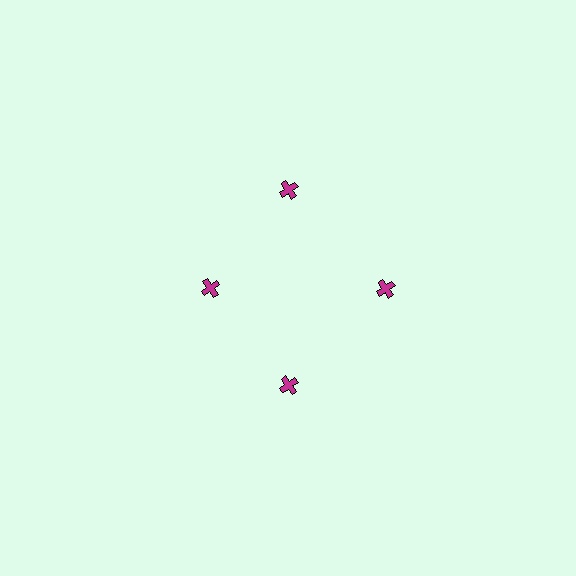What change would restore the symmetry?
The symmetry would be restored by moving it outward, back onto the ring so that all 4 crosses sit at equal angles and equal distance from the center.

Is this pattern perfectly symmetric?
No. The 4 magenta crosses are arranged in a ring, but one element near the 9 o'clock position is pulled inward toward the center, breaking the 4-fold rotational symmetry.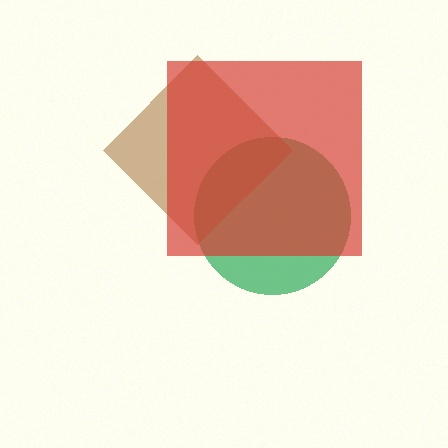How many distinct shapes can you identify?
There are 3 distinct shapes: a green circle, a brown diamond, a red square.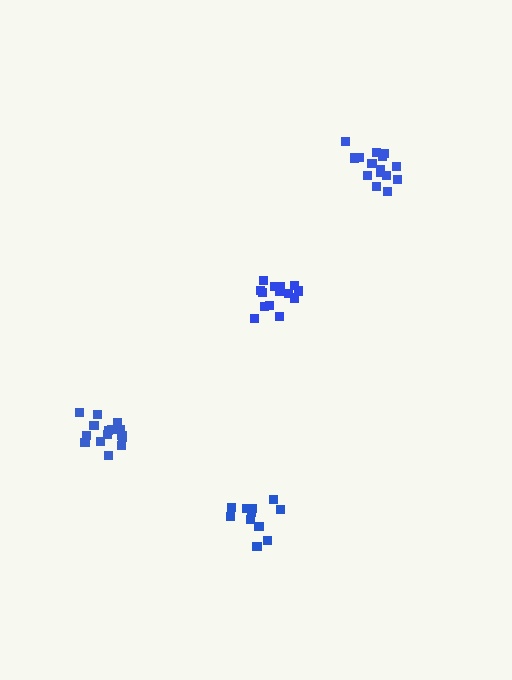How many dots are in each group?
Group 1: 14 dots, Group 2: 16 dots, Group 3: 15 dots, Group 4: 11 dots (56 total).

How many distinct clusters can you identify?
There are 4 distinct clusters.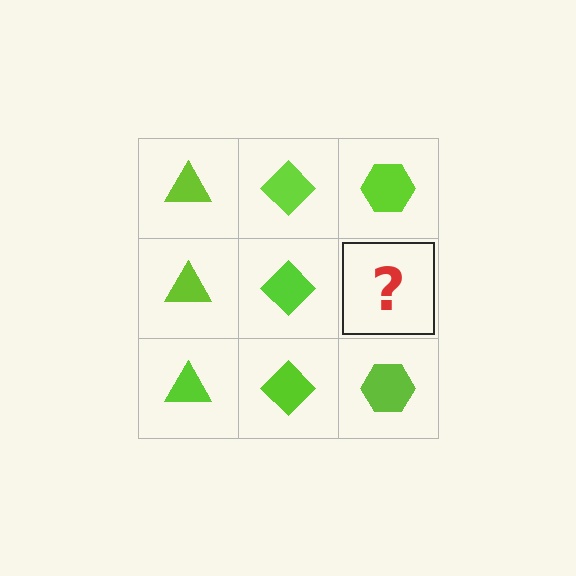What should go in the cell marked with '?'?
The missing cell should contain a lime hexagon.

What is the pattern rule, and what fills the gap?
The rule is that each column has a consistent shape. The gap should be filled with a lime hexagon.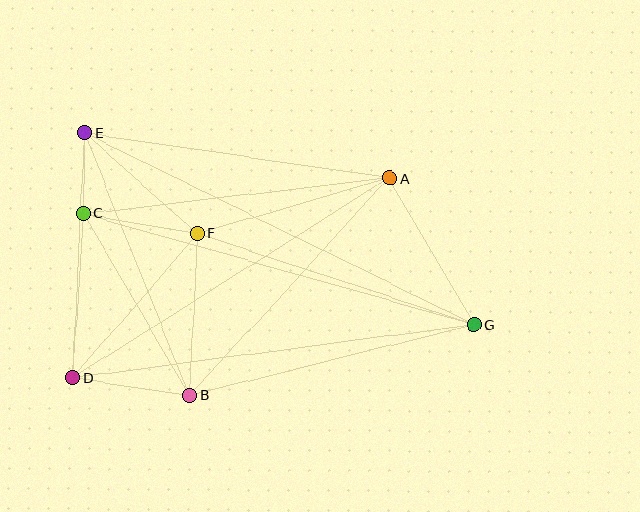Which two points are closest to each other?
Points C and E are closest to each other.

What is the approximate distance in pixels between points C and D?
The distance between C and D is approximately 165 pixels.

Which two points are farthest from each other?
Points E and G are farthest from each other.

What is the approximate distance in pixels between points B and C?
The distance between B and C is approximately 210 pixels.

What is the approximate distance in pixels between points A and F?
The distance between A and F is approximately 200 pixels.